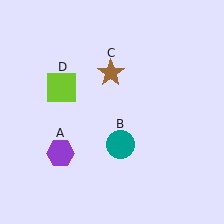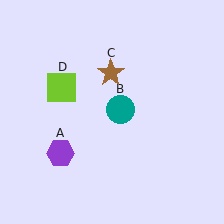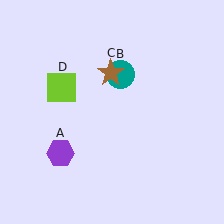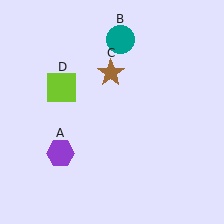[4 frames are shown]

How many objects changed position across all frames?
1 object changed position: teal circle (object B).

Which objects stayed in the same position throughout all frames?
Purple hexagon (object A) and brown star (object C) and lime square (object D) remained stationary.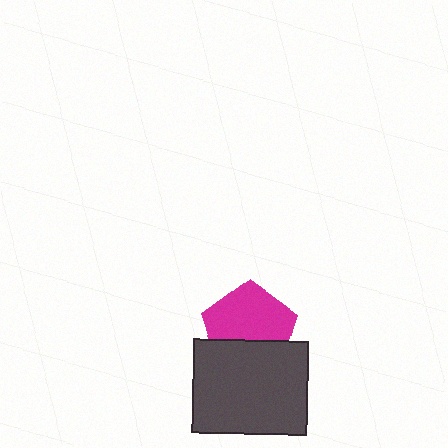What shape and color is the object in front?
The object in front is a dark gray rectangle.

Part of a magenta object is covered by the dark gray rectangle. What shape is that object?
It is a pentagon.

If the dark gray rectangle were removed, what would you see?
You would see the complete magenta pentagon.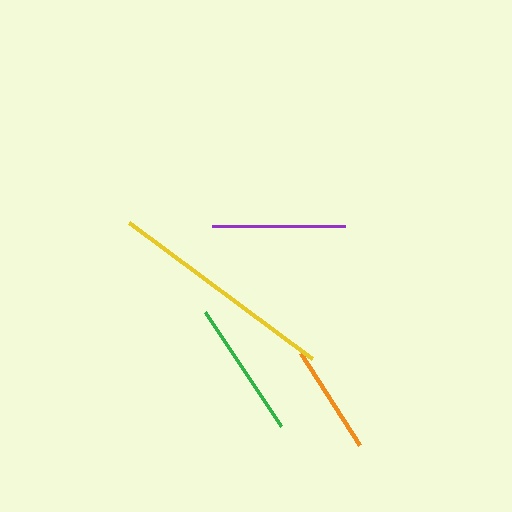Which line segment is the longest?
The yellow line is the longest at approximately 229 pixels.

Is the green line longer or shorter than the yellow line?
The yellow line is longer than the green line.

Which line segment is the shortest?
The orange line is the shortest at approximately 110 pixels.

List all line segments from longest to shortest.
From longest to shortest: yellow, green, purple, orange.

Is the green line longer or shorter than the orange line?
The green line is longer than the orange line.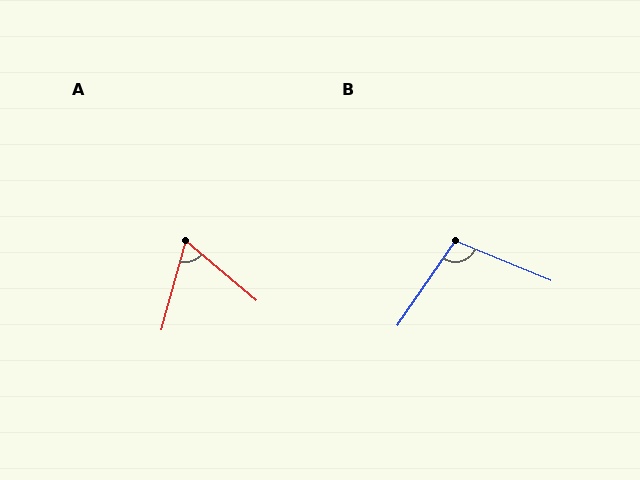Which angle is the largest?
B, at approximately 102 degrees.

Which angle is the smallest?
A, at approximately 66 degrees.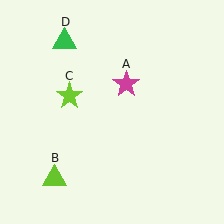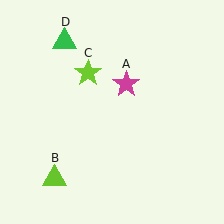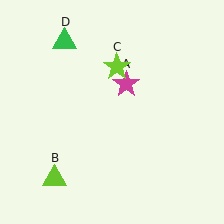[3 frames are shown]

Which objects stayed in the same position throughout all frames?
Magenta star (object A) and lime triangle (object B) and green triangle (object D) remained stationary.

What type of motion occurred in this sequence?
The lime star (object C) rotated clockwise around the center of the scene.